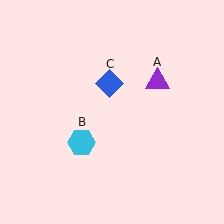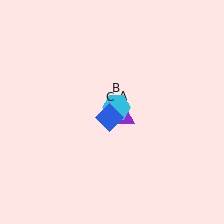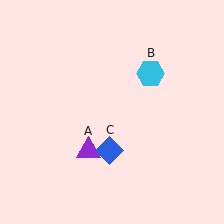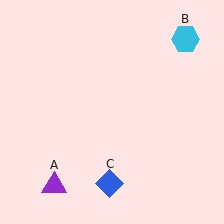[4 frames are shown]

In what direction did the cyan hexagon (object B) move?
The cyan hexagon (object B) moved up and to the right.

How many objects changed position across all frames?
3 objects changed position: purple triangle (object A), cyan hexagon (object B), blue diamond (object C).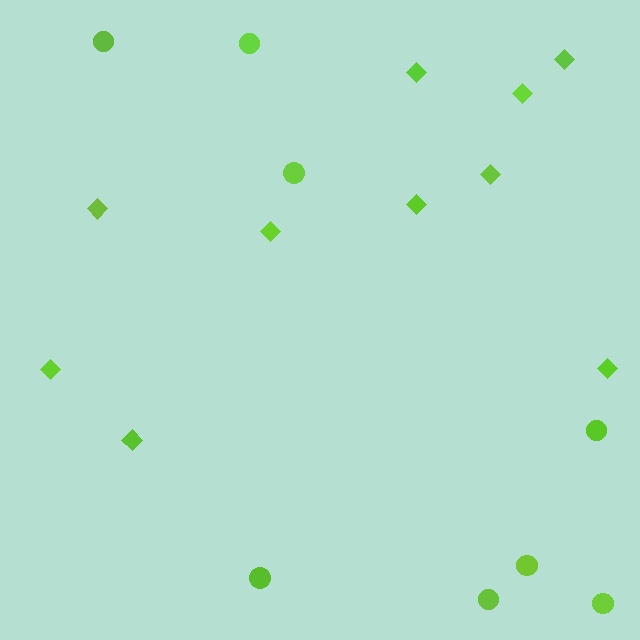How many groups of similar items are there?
There are 2 groups: one group of diamonds (10) and one group of circles (8).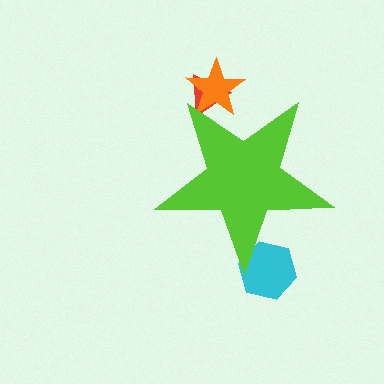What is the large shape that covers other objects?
A lime star.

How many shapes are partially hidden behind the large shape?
3 shapes are partially hidden.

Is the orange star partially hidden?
Yes, the orange star is partially hidden behind the lime star.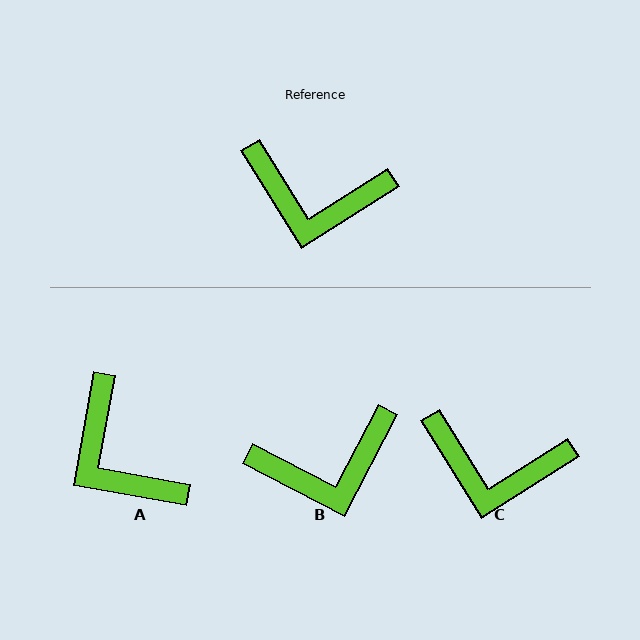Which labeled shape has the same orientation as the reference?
C.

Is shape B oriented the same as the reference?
No, it is off by about 30 degrees.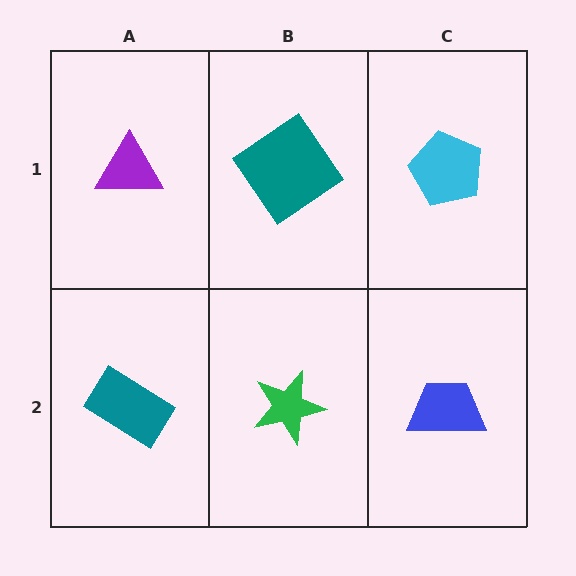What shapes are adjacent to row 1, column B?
A green star (row 2, column B), a purple triangle (row 1, column A), a cyan pentagon (row 1, column C).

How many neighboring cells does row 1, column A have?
2.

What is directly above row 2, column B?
A teal diamond.